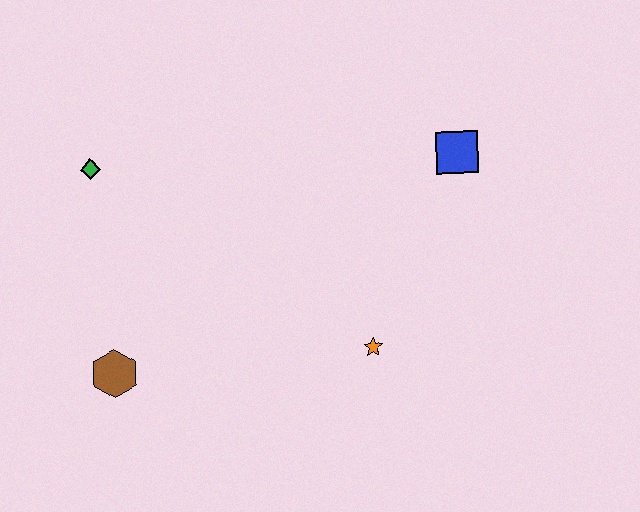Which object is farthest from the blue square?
The brown hexagon is farthest from the blue square.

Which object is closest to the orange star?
The blue square is closest to the orange star.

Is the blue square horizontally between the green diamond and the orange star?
No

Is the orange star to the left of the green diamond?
No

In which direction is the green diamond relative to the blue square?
The green diamond is to the left of the blue square.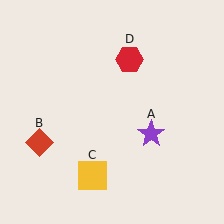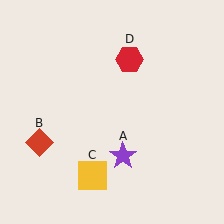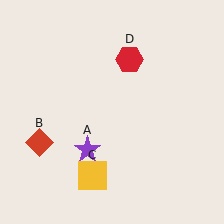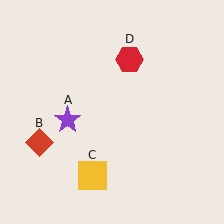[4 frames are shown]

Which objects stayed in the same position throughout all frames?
Red diamond (object B) and yellow square (object C) and red hexagon (object D) remained stationary.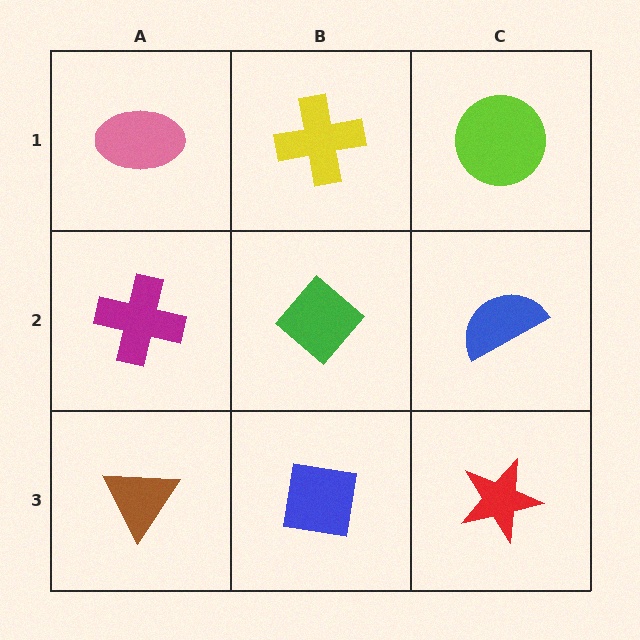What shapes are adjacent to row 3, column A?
A magenta cross (row 2, column A), a blue square (row 3, column B).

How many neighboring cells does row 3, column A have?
2.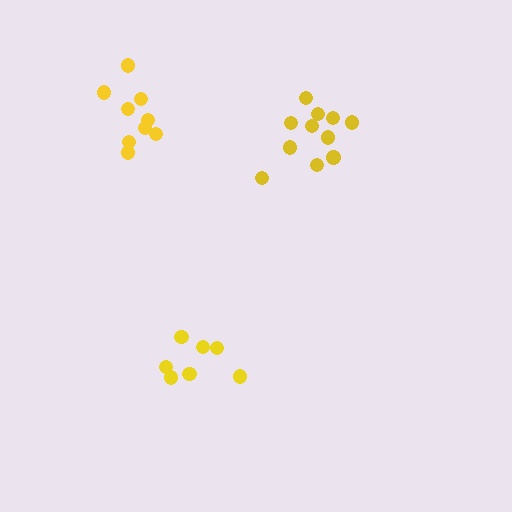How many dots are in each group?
Group 1: 11 dots, Group 2: 9 dots, Group 3: 7 dots (27 total).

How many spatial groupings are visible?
There are 3 spatial groupings.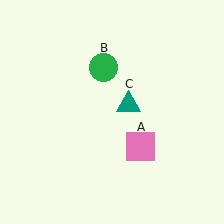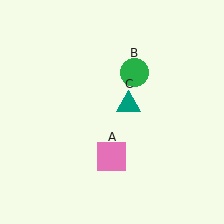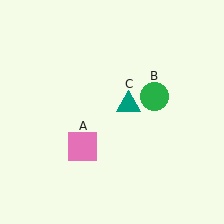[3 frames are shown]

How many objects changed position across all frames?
2 objects changed position: pink square (object A), green circle (object B).